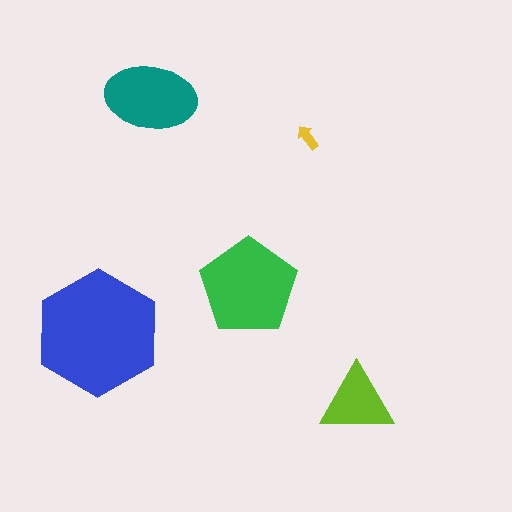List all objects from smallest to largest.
The yellow arrow, the lime triangle, the teal ellipse, the green pentagon, the blue hexagon.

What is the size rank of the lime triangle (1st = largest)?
4th.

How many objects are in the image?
There are 5 objects in the image.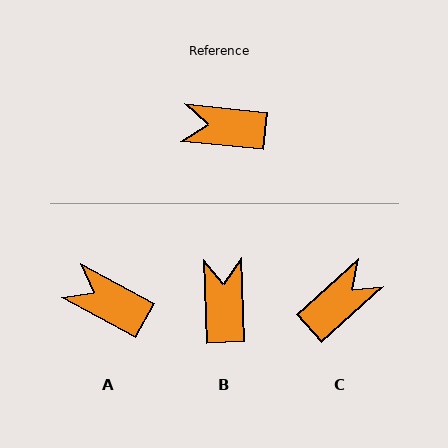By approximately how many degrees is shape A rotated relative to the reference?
Approximately 23 degrees clockwise.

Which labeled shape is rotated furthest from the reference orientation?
C, about 132 degrees away.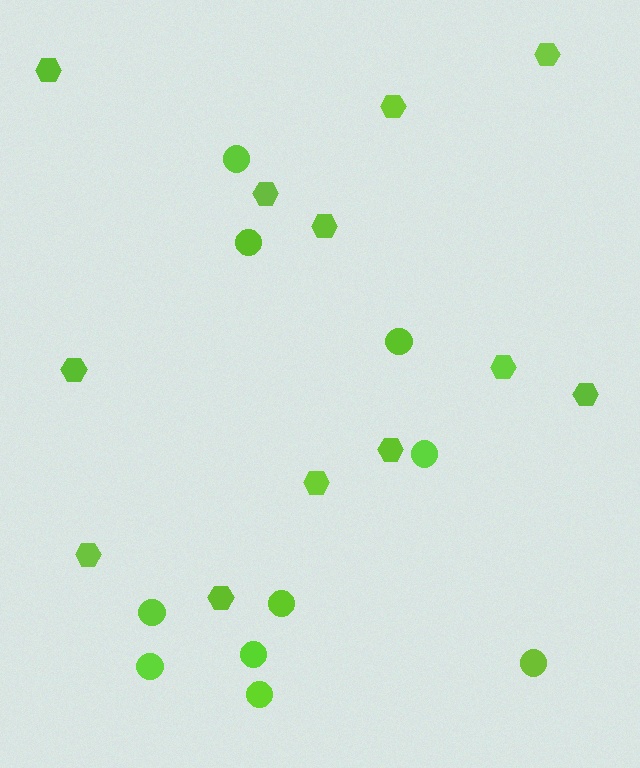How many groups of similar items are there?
There are 2 groups: one group of circles (10) and one group of hexagons (12).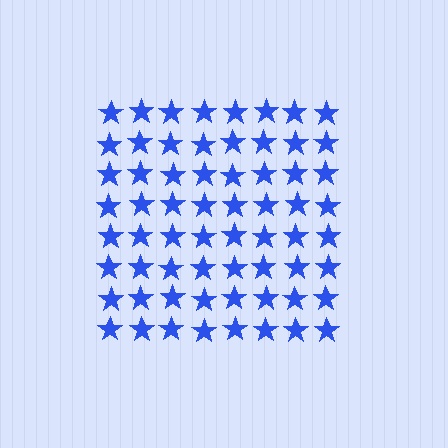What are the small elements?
The small elements are stars.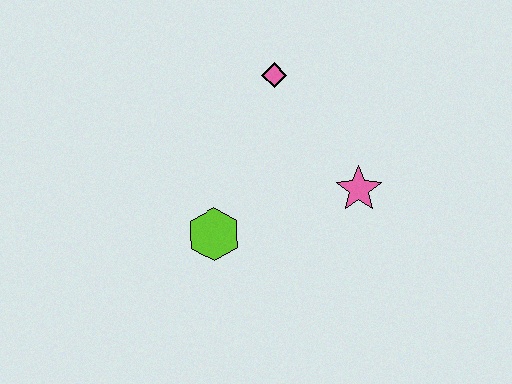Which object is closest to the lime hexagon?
The pink star is closest to the lime hexagon.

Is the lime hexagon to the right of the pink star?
No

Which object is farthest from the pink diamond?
The lime hexagon is farthest from the pink diamond.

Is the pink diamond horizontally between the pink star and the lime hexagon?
Yes